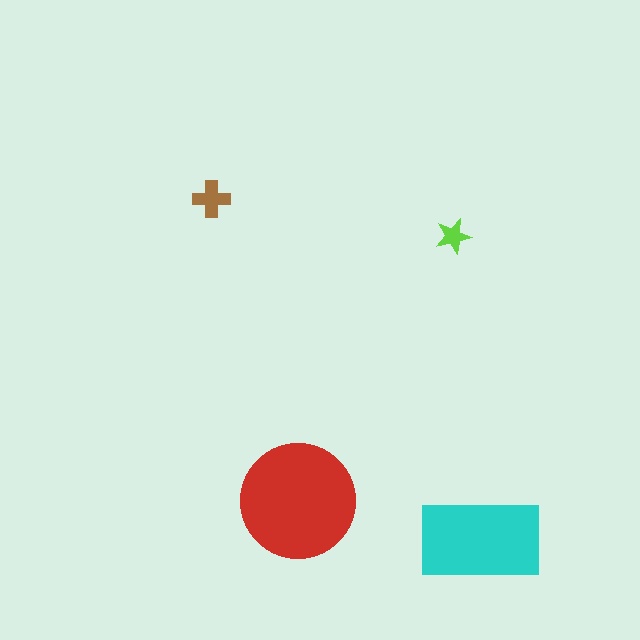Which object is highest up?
The brown cross is topmost.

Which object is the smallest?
The lime star.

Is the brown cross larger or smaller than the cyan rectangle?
Smaller.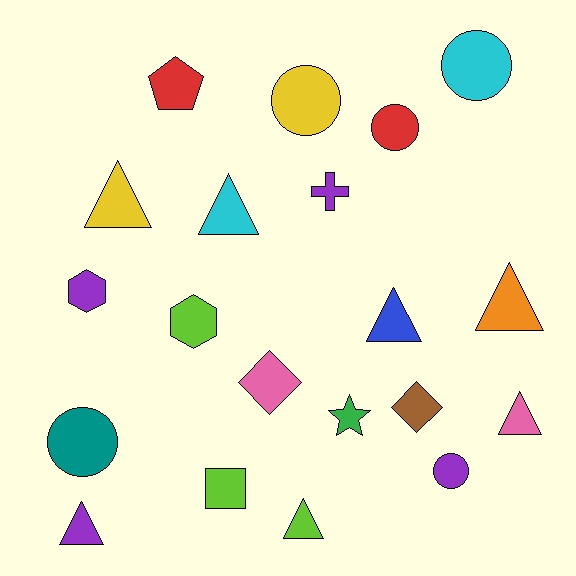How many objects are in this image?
There are 20 objects.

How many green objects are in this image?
There is 1 green object.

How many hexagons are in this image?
There are 2 hexagons.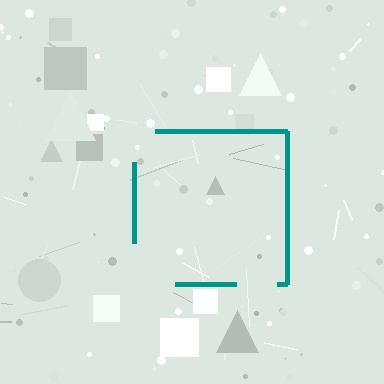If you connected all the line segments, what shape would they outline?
They would outline a square.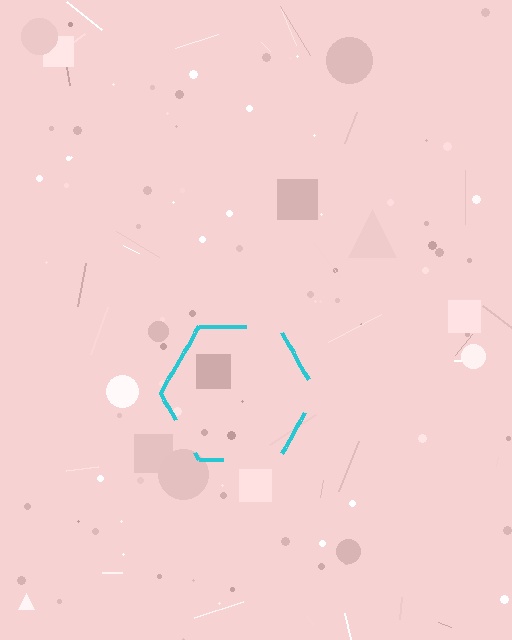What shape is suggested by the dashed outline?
The dashed outline suggests a hexagon.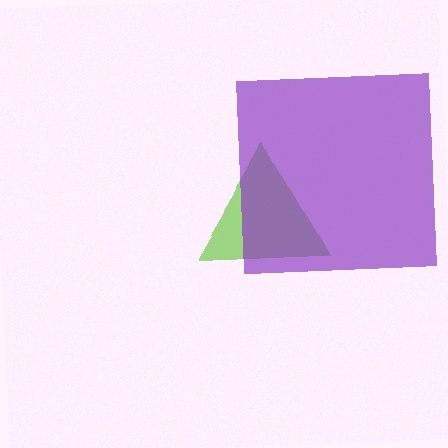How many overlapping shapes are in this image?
There are 2 overlapping shapes in the image.